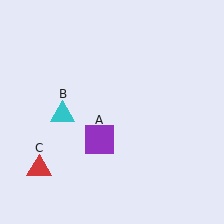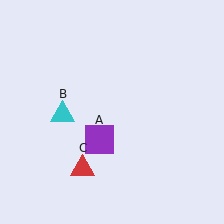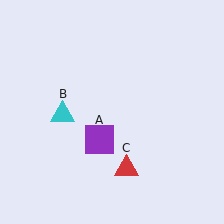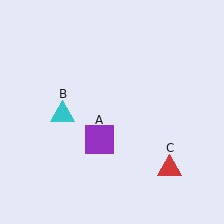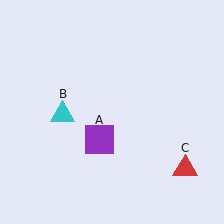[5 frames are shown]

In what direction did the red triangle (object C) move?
The red triangle (object C) moved right.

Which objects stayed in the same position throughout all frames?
Purple square (object A) and cyan triangle (object B) remained stationary.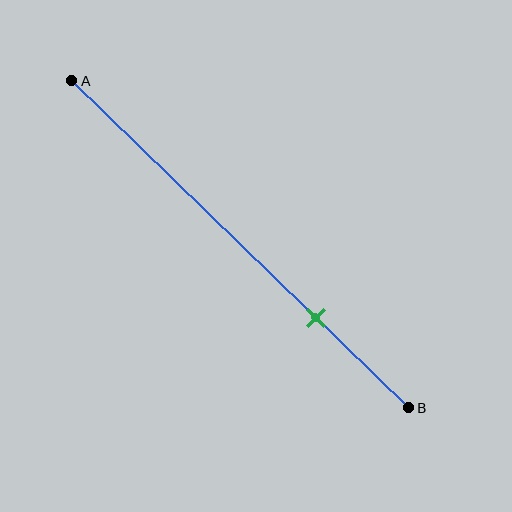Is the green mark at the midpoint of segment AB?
No, the mark is at about 70% from A, not at the 50% midpoint.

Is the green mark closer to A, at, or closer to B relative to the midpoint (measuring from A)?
The green mark is closer to point B than the midpoint of segment AB.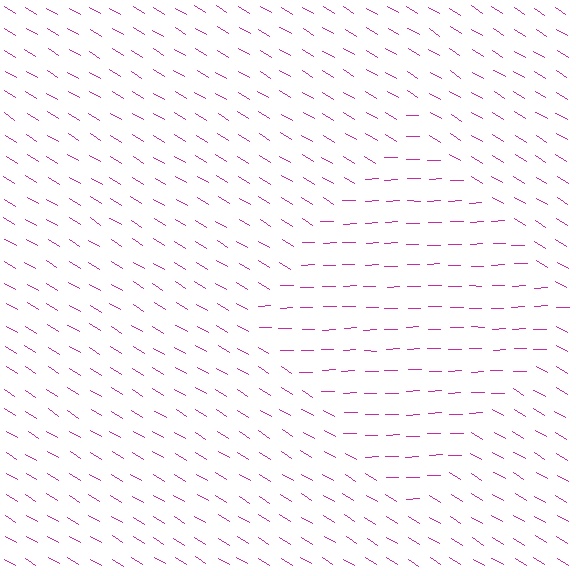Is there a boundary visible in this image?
Yes, there is a texture boundary formed by a change in line orientation.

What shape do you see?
I see a diamond.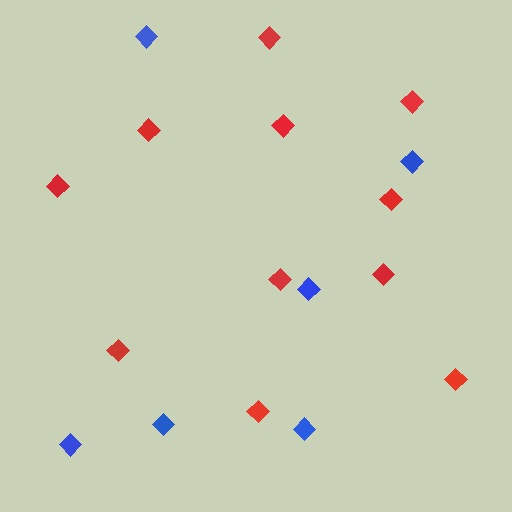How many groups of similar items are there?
There are 2 groups: one group of blue diamonds (6) and one group of red diamonds (11).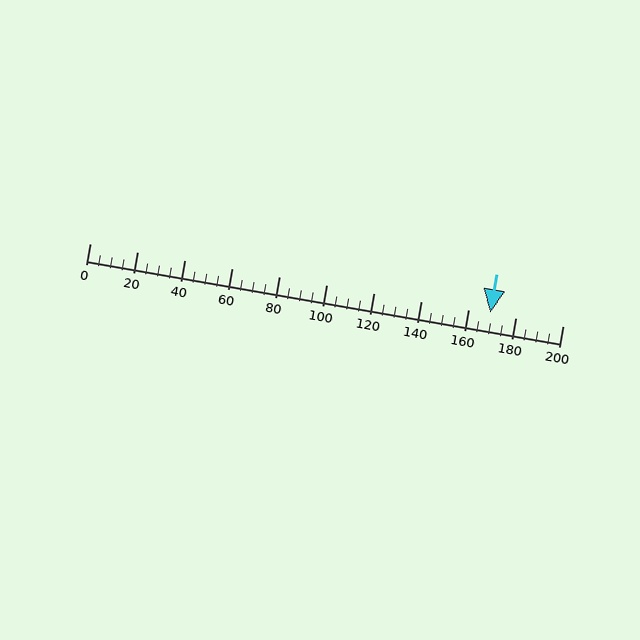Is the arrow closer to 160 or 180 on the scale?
The arrow is closer to 160.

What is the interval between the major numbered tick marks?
The major tick marks are spaced 20 units apart.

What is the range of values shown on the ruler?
The ruler shows values from 0 to 200.